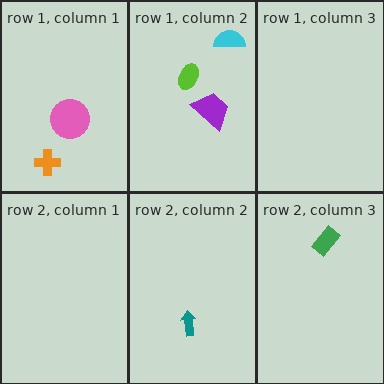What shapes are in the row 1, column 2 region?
The lime ellipse, the purple trapezoid, the cyan semicircle.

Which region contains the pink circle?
The row 1, column 1 region.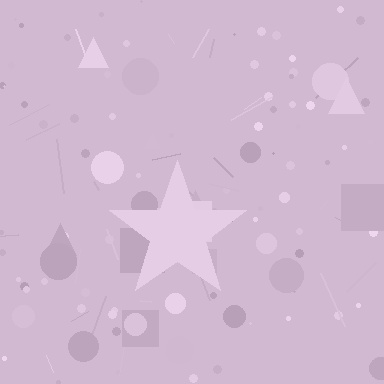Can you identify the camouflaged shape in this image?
The camouflaged shape is a star.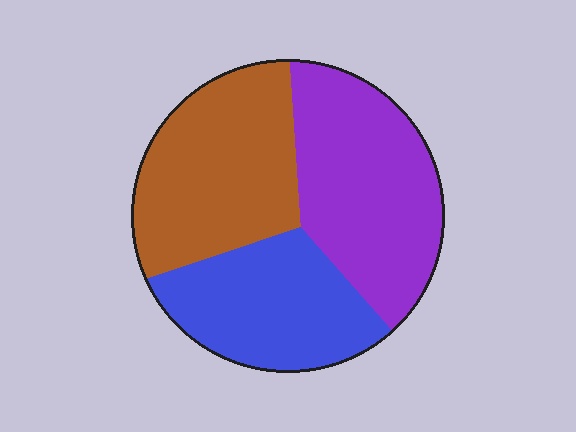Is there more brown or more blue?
Brown.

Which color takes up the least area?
Blue, at roughly 30%.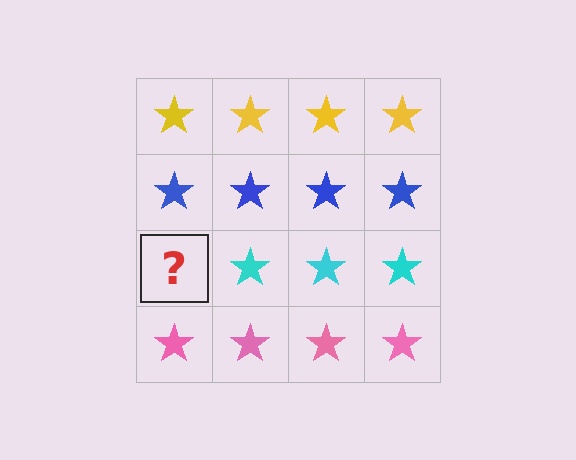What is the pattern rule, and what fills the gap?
The rule is that each row has a consistent color. The gap should be filled with a cyan star.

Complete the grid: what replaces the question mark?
The question mark should be replaced with a cyan star.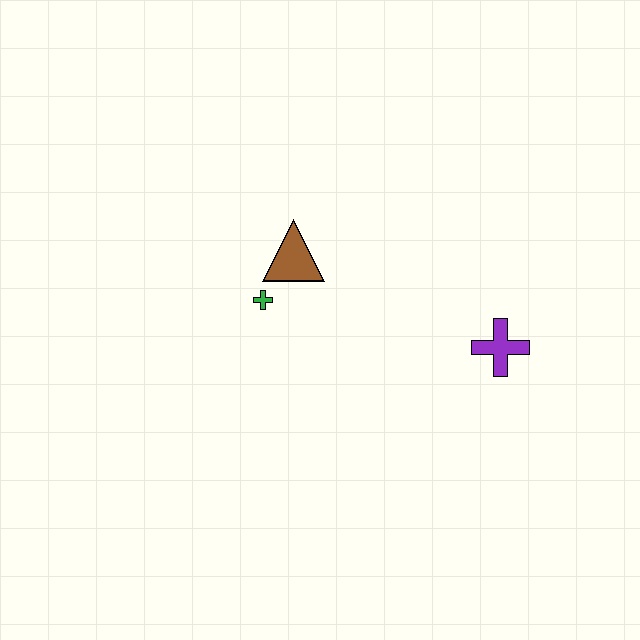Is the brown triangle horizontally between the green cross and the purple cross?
Yes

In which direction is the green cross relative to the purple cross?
The green cross is to the left of the purple cross.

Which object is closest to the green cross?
The brown triangle is closest to the green cross.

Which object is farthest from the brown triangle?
The purple cross is farthest from the brown triangle.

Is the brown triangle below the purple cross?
No